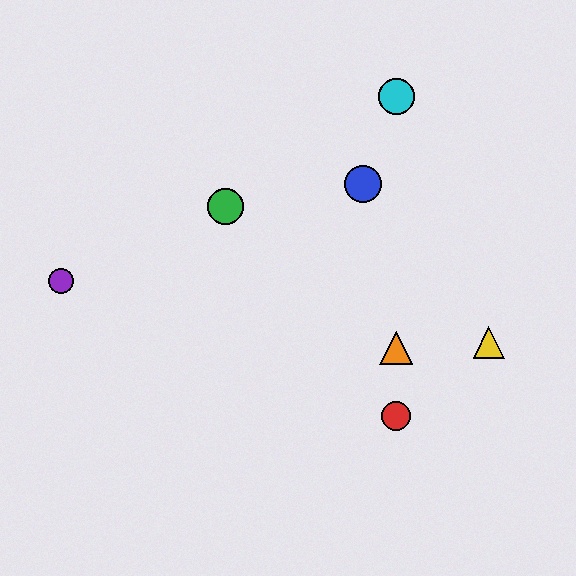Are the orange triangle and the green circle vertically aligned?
No, the orange triangle is at x≈396 and the green circle is at x≈226.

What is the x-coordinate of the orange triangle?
The orange triangle is at x≈396.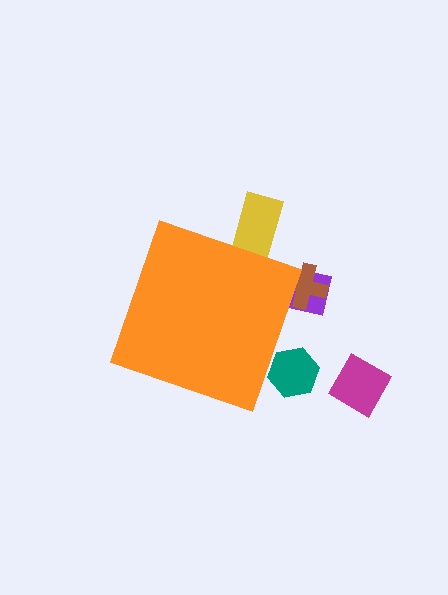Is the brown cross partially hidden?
Yes, the brown cross is partially hidden behind the orange diamond.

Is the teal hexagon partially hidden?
Yes, the teal hexagon is partially hidden behind the orange diamond.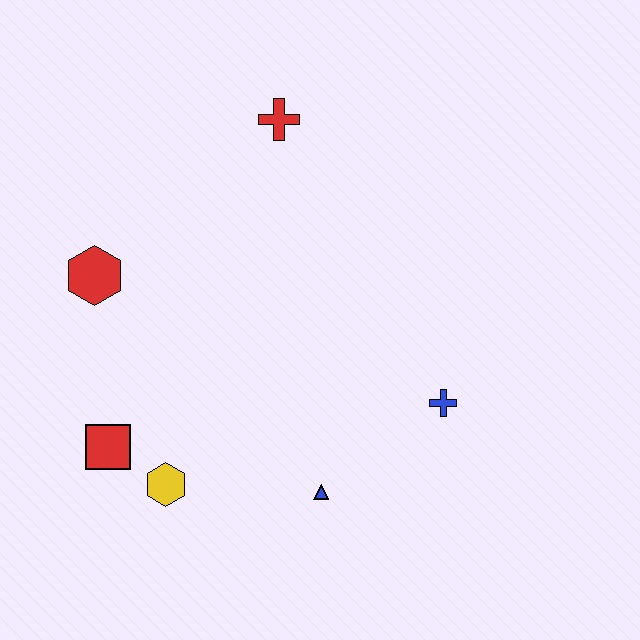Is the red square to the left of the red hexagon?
No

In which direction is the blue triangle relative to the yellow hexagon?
The blue triangle is to the right of the yellow hexagon.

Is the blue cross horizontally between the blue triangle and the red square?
No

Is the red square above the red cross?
No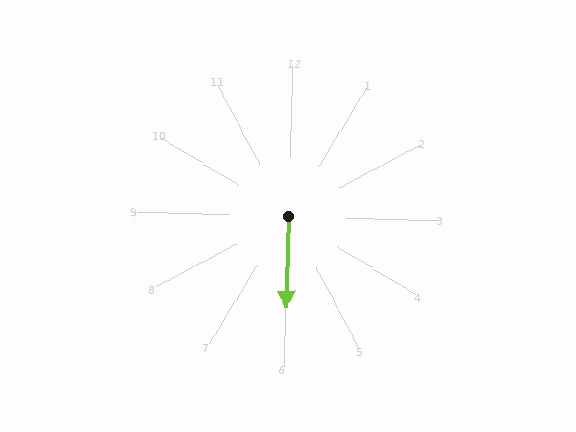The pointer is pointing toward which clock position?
Roughly 6 o'clock.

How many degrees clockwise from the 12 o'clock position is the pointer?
Approximately 180 degrees.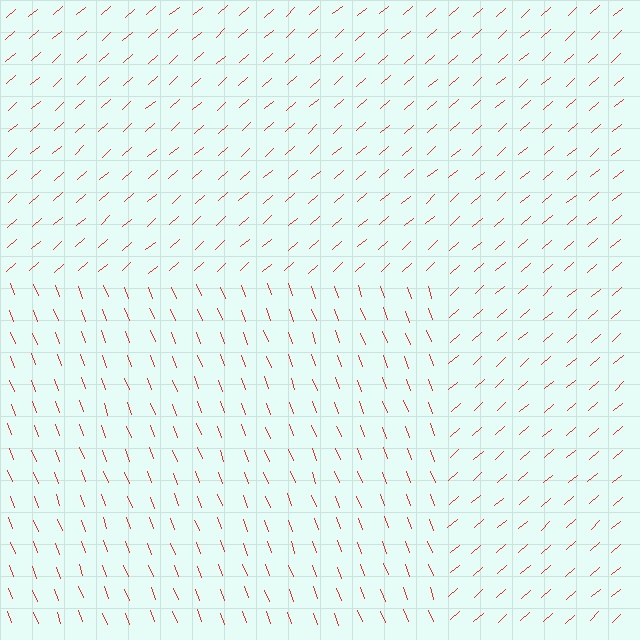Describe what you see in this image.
The image is filled with small red line segments. A rectangle region in the image has lines oriented differently from the surrounding lines, creating a visible texture boundary.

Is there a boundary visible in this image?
Yes, there is a texture boundary formed by a change in line orientation.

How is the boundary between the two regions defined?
The boundary is defined purely by a change in line orientation (approximately 69 degrees difference). All lines are the same color and thickness.